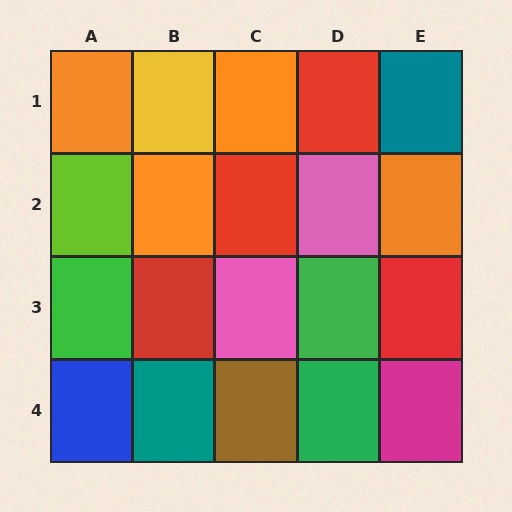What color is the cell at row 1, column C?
Orange.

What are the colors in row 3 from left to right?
Green, red, pink, green, red.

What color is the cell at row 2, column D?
Pink.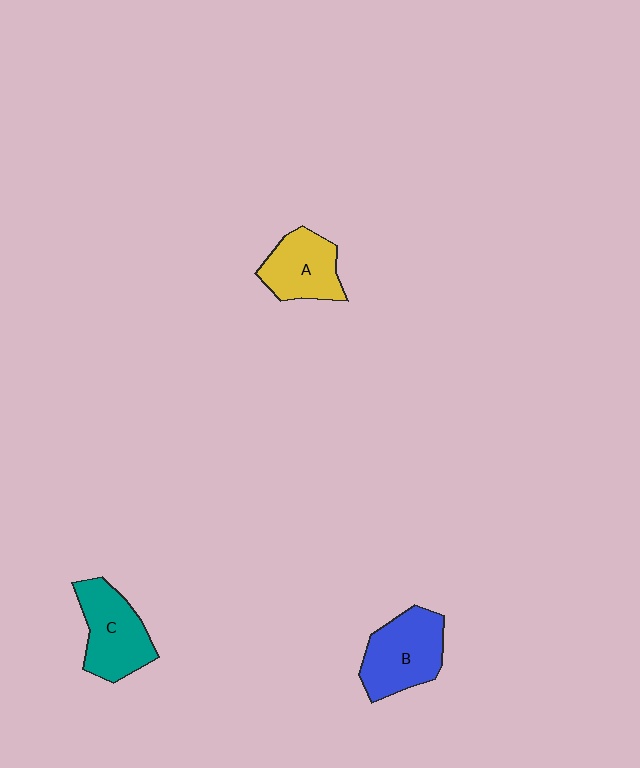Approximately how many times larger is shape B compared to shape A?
Approximately 1.2 times.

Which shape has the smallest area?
Shape A (yellow).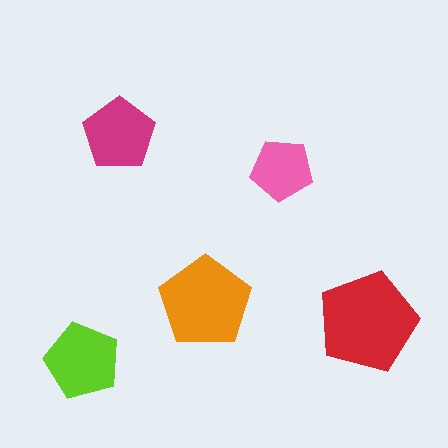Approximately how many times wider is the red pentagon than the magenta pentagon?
About 1.5 times wider.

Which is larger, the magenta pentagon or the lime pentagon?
The lime one.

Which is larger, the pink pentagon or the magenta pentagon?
The magenta one.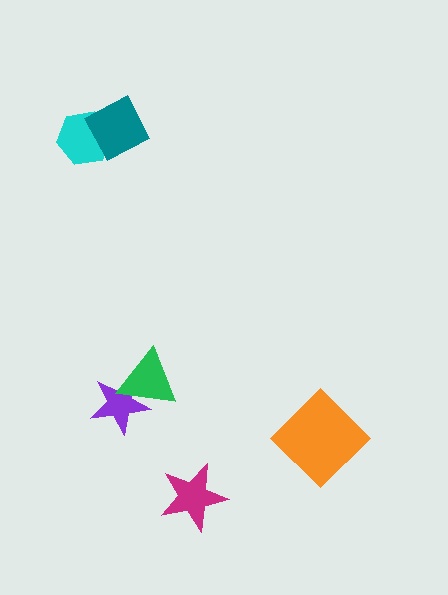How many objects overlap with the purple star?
1 object overlaps with the purple star.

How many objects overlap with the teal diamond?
1 object overlaps with the teal diamond.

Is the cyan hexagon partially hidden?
Yes, it is partially covered by another shape.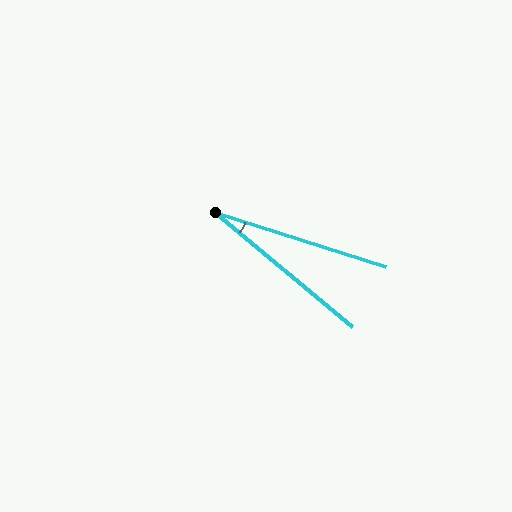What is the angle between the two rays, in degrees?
Approximately 22 degrees.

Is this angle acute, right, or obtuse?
It is acute.